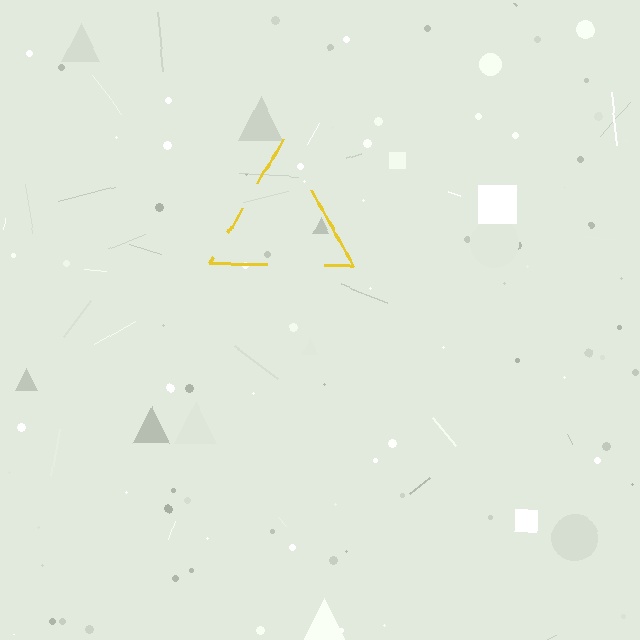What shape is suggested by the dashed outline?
The dashed outline suggests a triangle.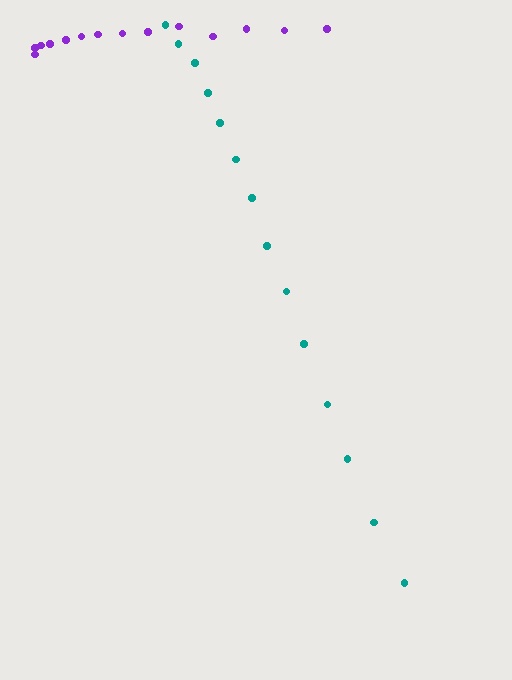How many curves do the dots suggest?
There are 2 distinct paths.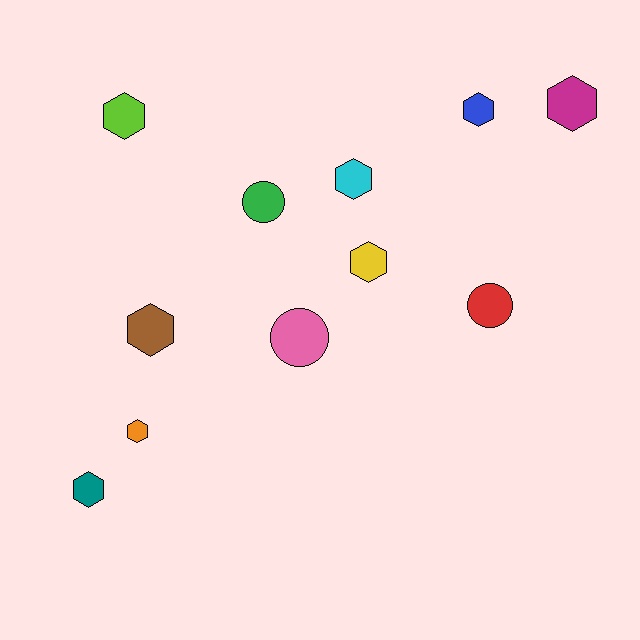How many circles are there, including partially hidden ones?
There are 3 circles.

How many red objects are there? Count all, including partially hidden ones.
There is 1 red object.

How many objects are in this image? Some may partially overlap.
There are 11 objects.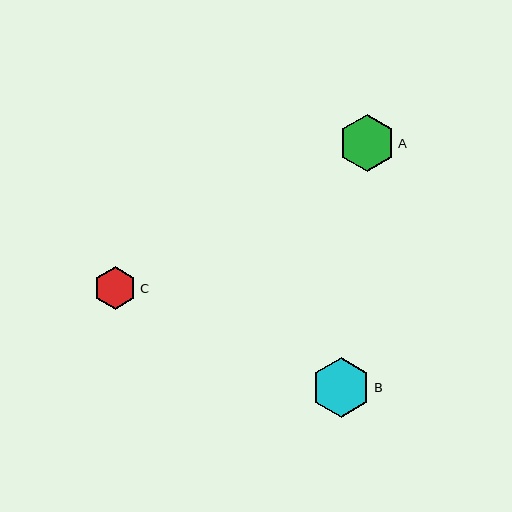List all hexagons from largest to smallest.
From largest to smallest: B, A, C.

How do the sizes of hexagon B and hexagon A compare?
Hexagon B and hexagon A are approximately the same size.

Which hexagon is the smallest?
Hexagon C is the smallest with a size of approximately 43 pixels.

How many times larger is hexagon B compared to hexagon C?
Hexagon B is approximately 1.4 times the size of hexagon C.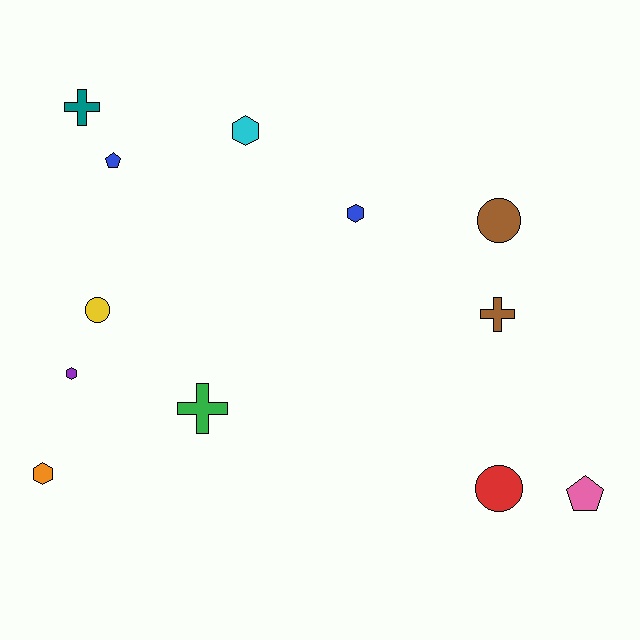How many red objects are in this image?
There is 1 red object.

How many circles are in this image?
There are 3 circles.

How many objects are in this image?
There are 12 objects.